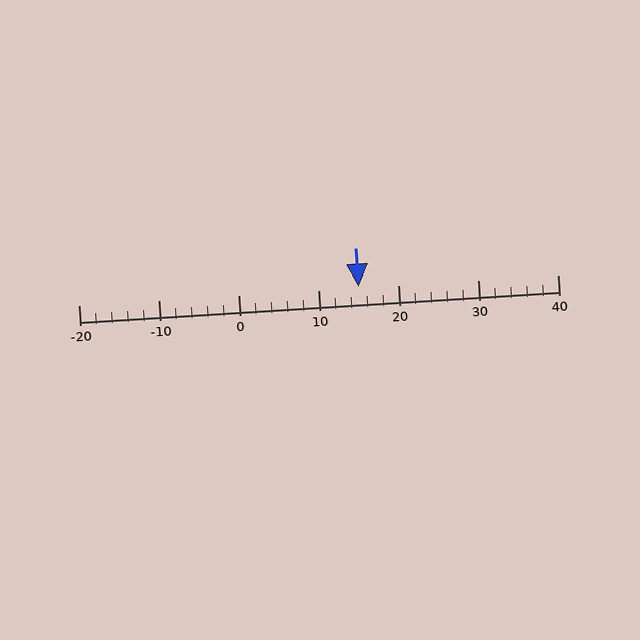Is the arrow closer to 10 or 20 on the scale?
The arrow is closer to 20.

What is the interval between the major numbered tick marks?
The major tick marks are spaced 10 units apart.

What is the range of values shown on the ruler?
The ruler shows values from -20 to 40.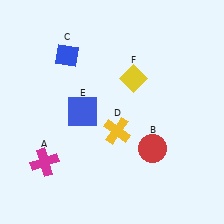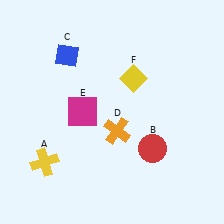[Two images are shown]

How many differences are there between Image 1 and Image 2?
There are 3 differences between the two images.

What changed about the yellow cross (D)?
In Image 1, D is yellow. In Image 2, it changed to orange.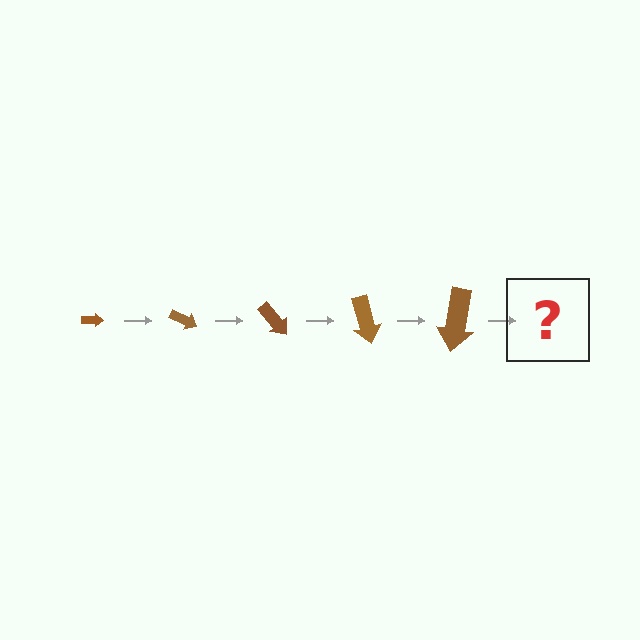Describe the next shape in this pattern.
It should be an arrow, larger than the previous one and rotated 125 degrees from the start.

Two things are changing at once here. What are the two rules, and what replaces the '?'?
The two rules are that the arrow grows larger each step and it rotates 25 degrees each step. The '?' should be an arrow, larger than the previous one and rotated 125 degrees from the start.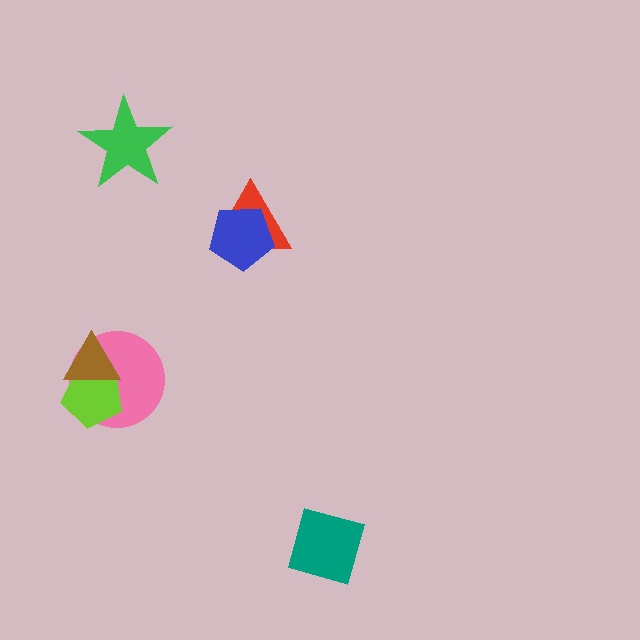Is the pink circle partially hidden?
Yes, it is partially covered by another shape.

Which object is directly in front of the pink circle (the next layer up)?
The lime pentagon is directly in front of the pink circle.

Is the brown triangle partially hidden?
No, no other shape covers it.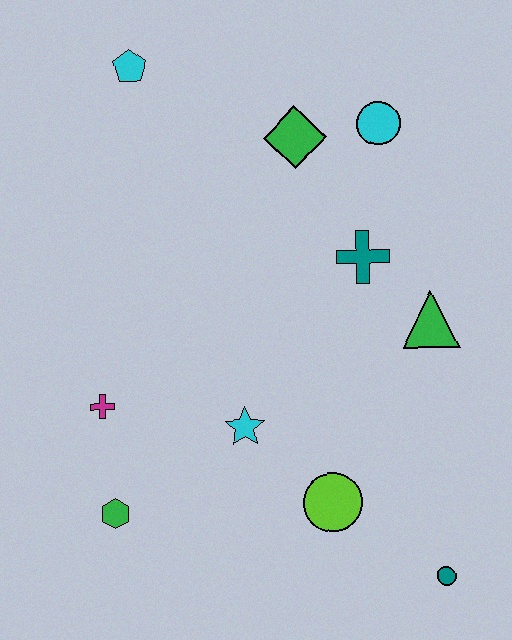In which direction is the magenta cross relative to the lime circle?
The magenta cross is to the left of the lime circle.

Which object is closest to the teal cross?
The green triangle is closest to the teal cross.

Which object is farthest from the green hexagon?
The cyan circle is farthest from the green hexagon.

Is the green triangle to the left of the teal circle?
Yes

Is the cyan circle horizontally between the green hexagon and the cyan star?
No